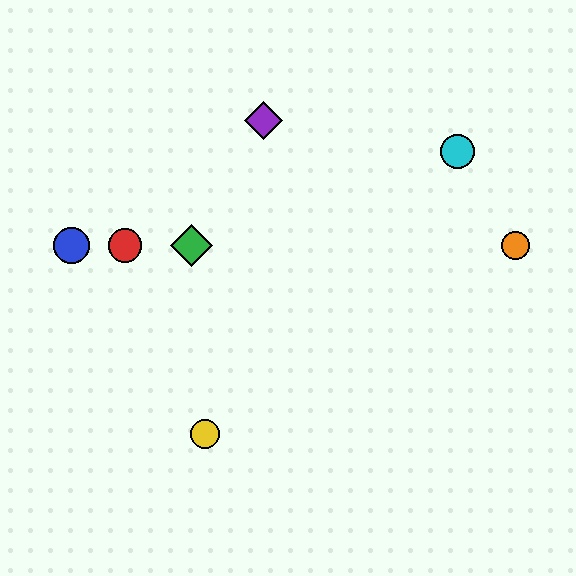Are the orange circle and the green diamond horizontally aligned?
Yes, both are at y≈246.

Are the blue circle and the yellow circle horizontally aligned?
No, the blue circle is at y≈246 and the yellow circle is at y≈434.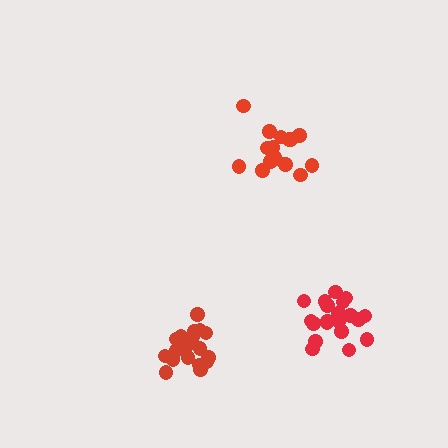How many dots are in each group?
Group 1: 16 dots, Group 2: 18 dots, Group 3: 20 dots (54 total).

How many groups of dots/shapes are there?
There are 3 groups.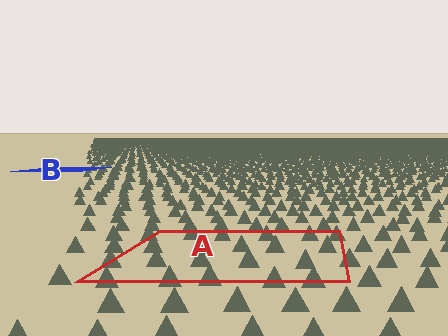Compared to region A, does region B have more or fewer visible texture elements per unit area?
Region B has more texture elements per unit area — they are packed more densely because it is farther away.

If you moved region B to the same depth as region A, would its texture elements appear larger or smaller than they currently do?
They would appear larger. At a closer depth, the same texture elements are projected at a bigger on-screen size.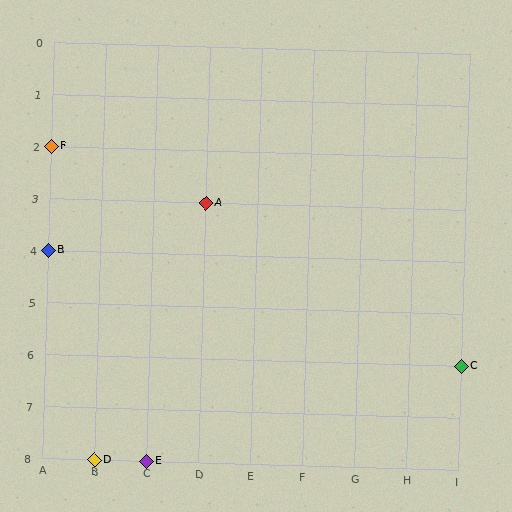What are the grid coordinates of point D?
Point D is at grid coordinates (B, 8).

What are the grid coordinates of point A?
Point A is at grid coordinates (D, 3).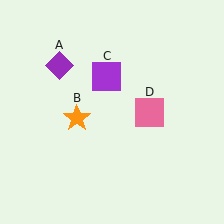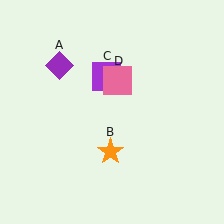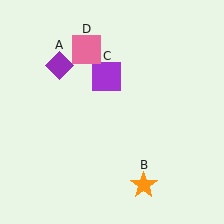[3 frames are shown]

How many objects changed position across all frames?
2 objects changed position: orange star (object B), pink square (object D).